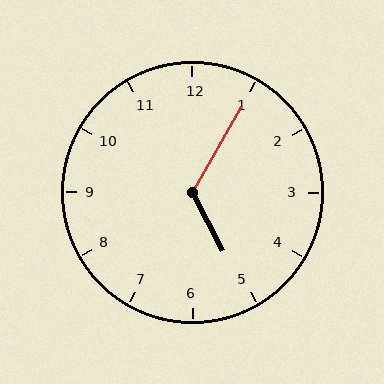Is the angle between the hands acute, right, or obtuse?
It is obtuse.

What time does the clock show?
5:05.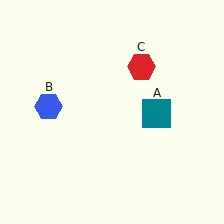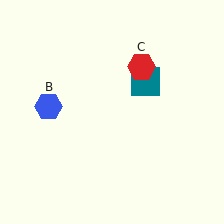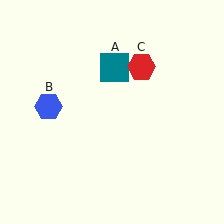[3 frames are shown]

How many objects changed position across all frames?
1 object changed position: teal square (object A).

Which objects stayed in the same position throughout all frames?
Blue hexagon (object B) and red hexagon (object C) remained stationary.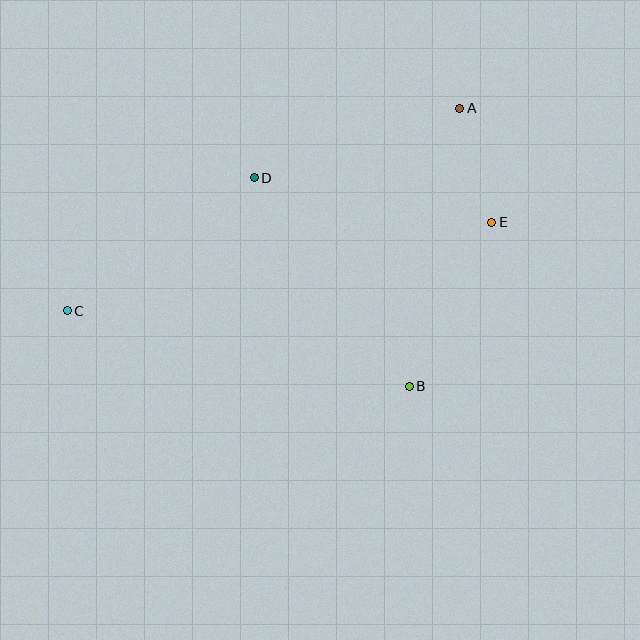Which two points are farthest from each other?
Points A and C are farthest from each other.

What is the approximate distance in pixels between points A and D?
The distance between A and D is approximately 217 pixels.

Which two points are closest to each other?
Points A and E are closest to each other.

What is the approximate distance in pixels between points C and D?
The distance between C and D is approximately 229 pixels.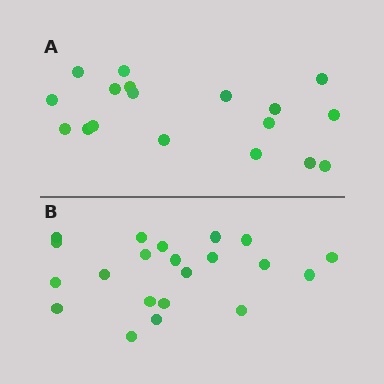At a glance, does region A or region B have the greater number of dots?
Region B (the bottom region) has more dots.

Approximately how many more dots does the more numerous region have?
Region B has just a few more — roughly 2 or 3 more dots than region A.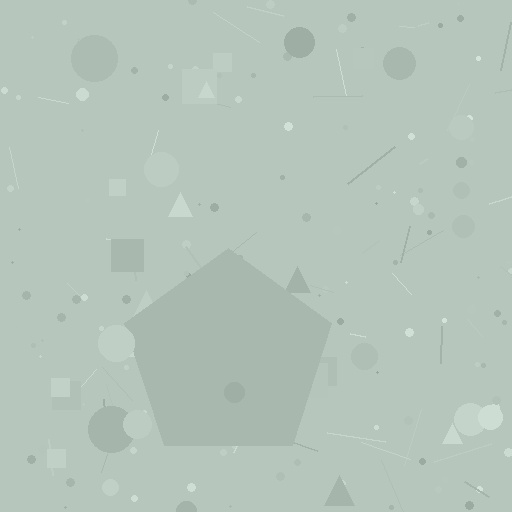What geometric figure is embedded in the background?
A pentagon is embedded in the background.